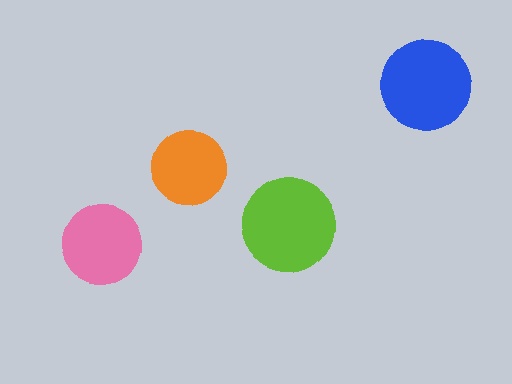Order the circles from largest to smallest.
the lime one, the blue one, the pink one, the orange one.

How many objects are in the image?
There are 4 objects in the image.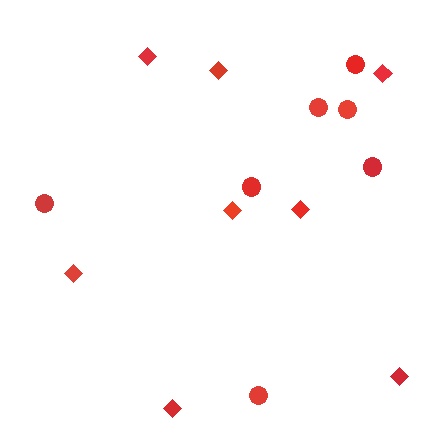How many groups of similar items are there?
There are 2 groups: one group of diamonds (8) and one group of circles (7).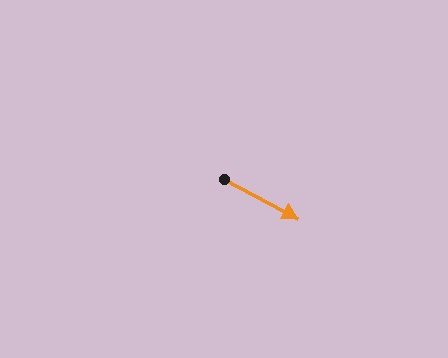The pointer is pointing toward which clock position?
Roughly 4 o'clock.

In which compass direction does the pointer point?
Southeast.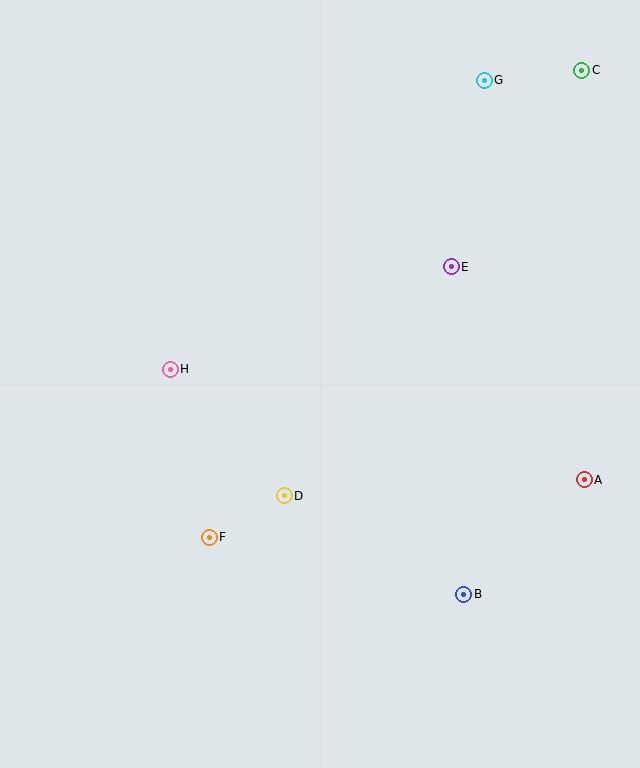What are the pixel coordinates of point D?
Point D is at (284, 496).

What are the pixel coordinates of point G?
Point G is at (484, 80).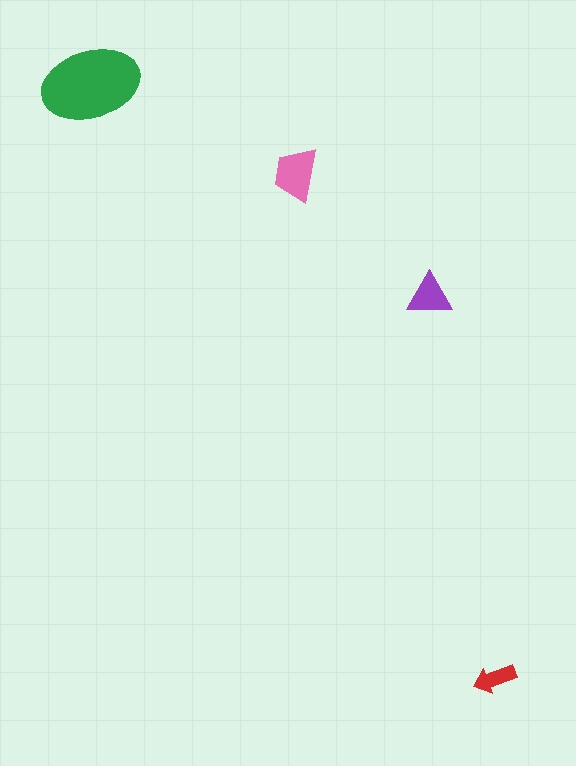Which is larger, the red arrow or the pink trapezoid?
The pink trapezoid.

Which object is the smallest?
The red arrow.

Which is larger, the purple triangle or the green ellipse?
The green ellipse.